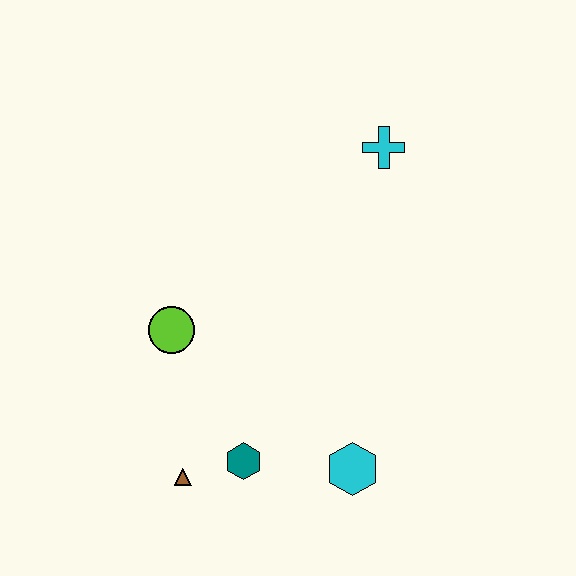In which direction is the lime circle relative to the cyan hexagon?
The lime circle is to the left of the cyan hexagon.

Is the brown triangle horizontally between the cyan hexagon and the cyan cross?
No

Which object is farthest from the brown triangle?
The cyan cross is farthest from the brown triangle.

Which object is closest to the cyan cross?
The lime circle is closest to the cyan cross.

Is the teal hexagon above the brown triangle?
Yes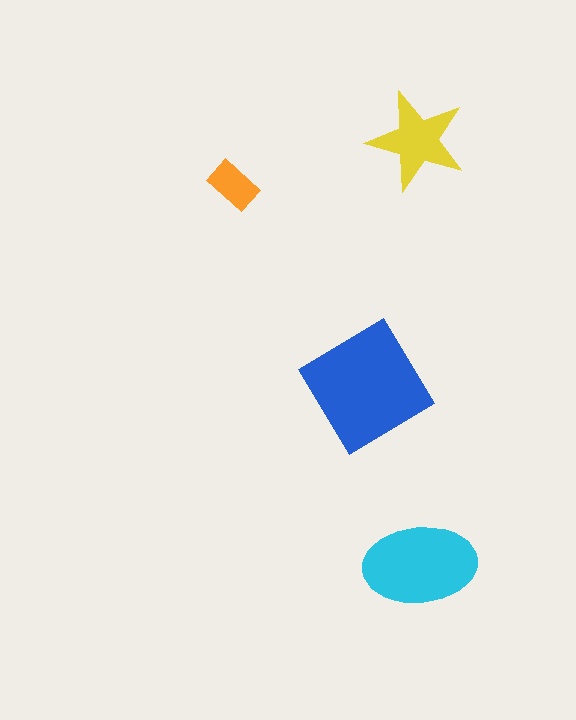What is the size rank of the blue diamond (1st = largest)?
1st.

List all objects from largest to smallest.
The blue diamond, the cyan ellipse, the yellow star, the orange rectangle.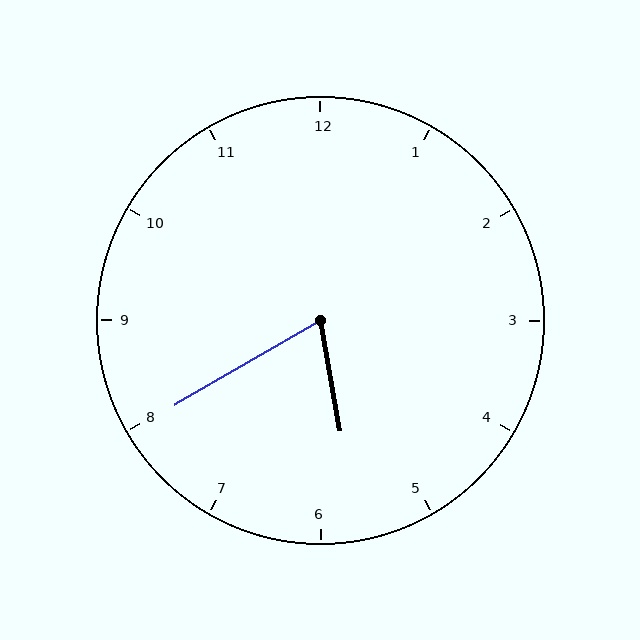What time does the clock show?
5:40.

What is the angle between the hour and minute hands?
Approximately 70 degrees.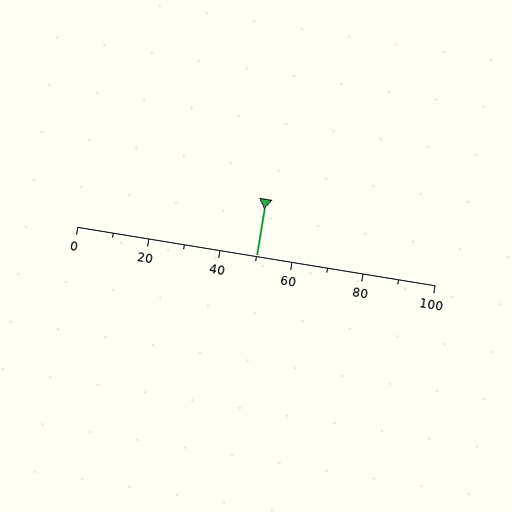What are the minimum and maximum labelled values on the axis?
The axis runs from 0 to 100.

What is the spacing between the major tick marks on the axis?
The major ticks are spaced 20 apart.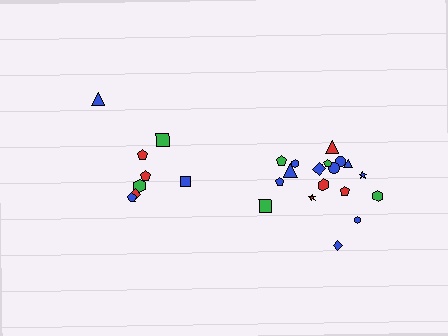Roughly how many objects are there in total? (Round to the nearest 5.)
Roughly 25 objects in total.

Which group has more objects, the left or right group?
The right group.